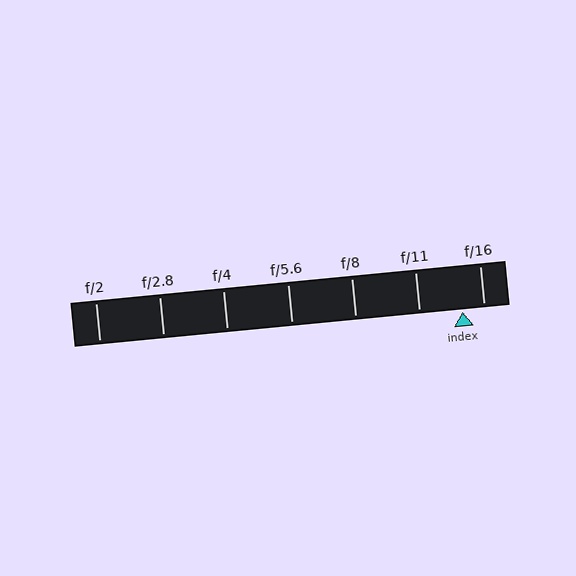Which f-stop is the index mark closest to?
The index mark is closest to f/16.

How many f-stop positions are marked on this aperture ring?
There are 7 f-stop positions marked.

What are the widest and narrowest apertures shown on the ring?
The widest aperture shown is f/2 and the narrowest is f/16.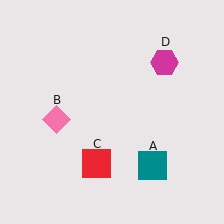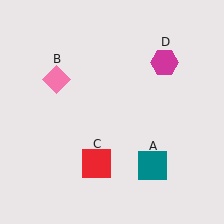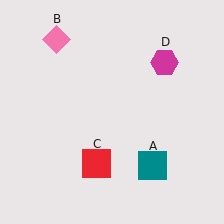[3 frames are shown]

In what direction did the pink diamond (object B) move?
The pink diamond (object B) moved up.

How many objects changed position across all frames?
1 object changed position: pink diamond (object B).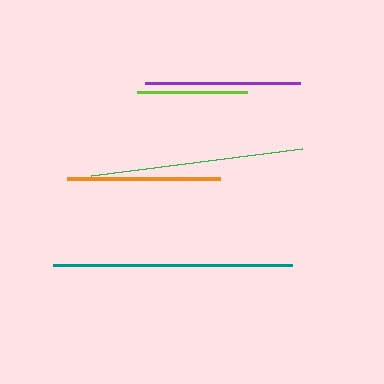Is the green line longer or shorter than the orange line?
The green line is longer than the orange line.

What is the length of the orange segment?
The orange segment is approximately 153 pixels long.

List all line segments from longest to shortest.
From longest to shortest: teal, green, purple, orange, lime.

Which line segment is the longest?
The teal line is the longest at approximately 239 pixels.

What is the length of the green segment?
The green segment is approximately 213 pixels long.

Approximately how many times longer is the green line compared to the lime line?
The green line is approximately 1.9 times the length of the lime line.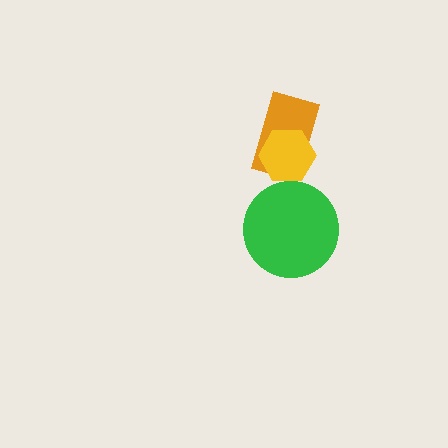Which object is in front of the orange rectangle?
The yellow hexagon is in front of the orange rectangle.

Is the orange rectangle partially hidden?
Yes, it is partially covered by another shape.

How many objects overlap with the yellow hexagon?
1 object overlaps with the yellow hexagon.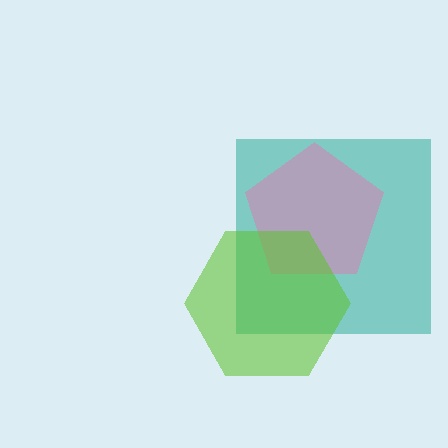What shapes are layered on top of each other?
The layered shapes are: a teal square, a pink pentagon, a lime hexagon.